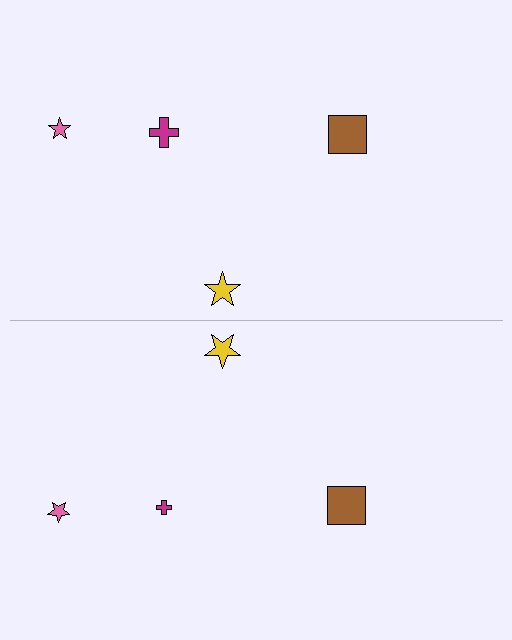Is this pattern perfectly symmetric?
No, the pattern is not perfectly symmetric. The magenta cross on the bottom side has a different size than its mirror counterpart.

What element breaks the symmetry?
The magenta cross on the bottom side has a different size than its mirror counterpart.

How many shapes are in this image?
There are 8 shapes in this image.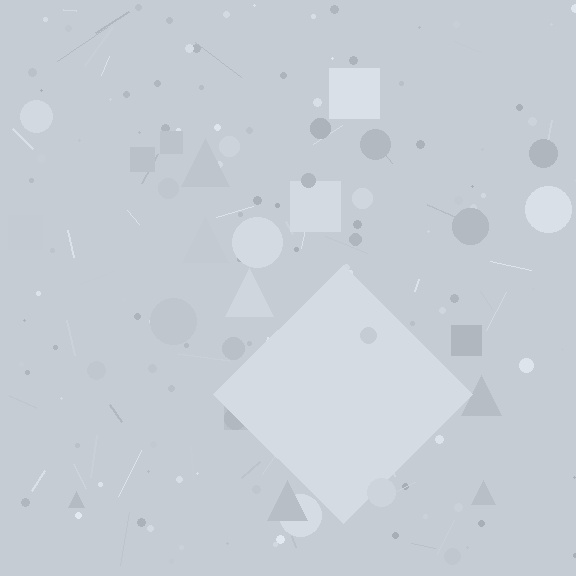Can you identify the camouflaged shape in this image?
The camouflaged shape is a diamond.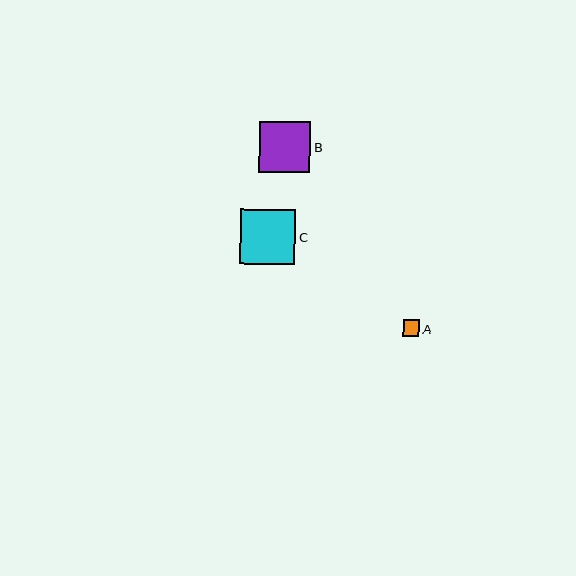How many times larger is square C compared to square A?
Square C is approximately 3.4 times the size of square A.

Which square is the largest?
Square C is the largest with a size of approximately 55 pixels.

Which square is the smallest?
Square A is the smallest with a size of approximately 16 pixels.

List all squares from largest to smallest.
From largest to smallest: C, B, A.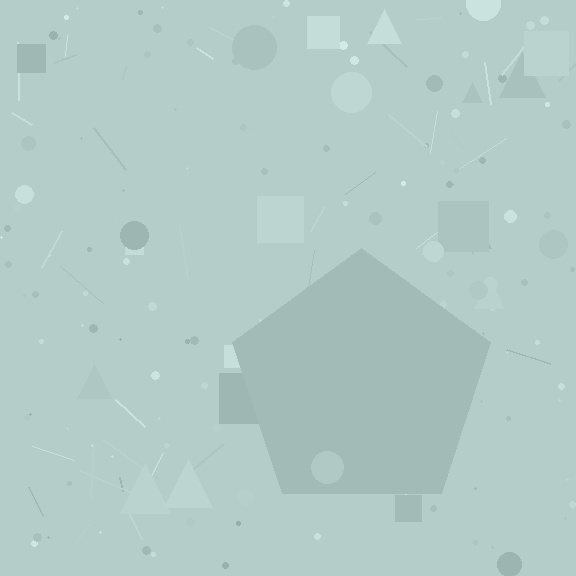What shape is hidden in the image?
A pentagon is hidden in the image.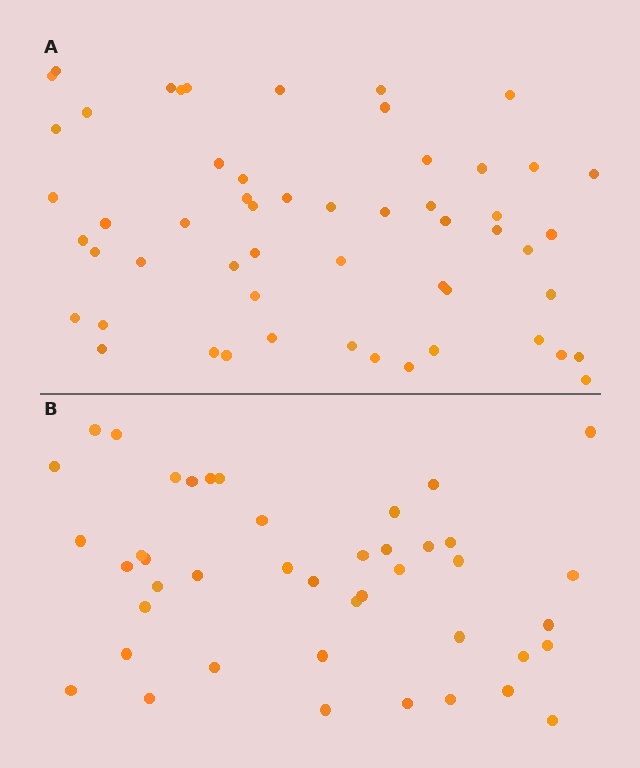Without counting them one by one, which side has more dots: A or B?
Region A (the top region) has more dots.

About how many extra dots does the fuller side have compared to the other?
Region A has roughly 12 or so more dots than region B.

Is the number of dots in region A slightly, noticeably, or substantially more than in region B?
Region A has noticeably more, but not dramatically so. The ratio is roughly 1.3 to 1.